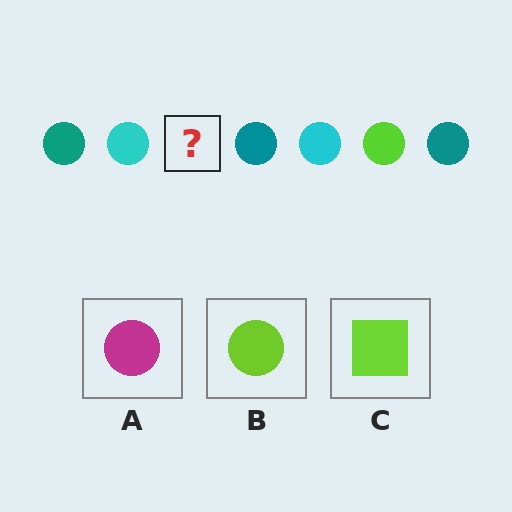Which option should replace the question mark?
Option B.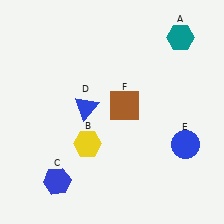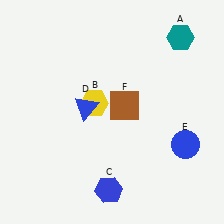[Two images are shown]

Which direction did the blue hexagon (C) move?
The blue hexagon (C) moved right.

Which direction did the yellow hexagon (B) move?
The yellow hexagon (B) moved up.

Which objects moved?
The objects that moved are: the yellow hexagon (B), the blue hexagon (C).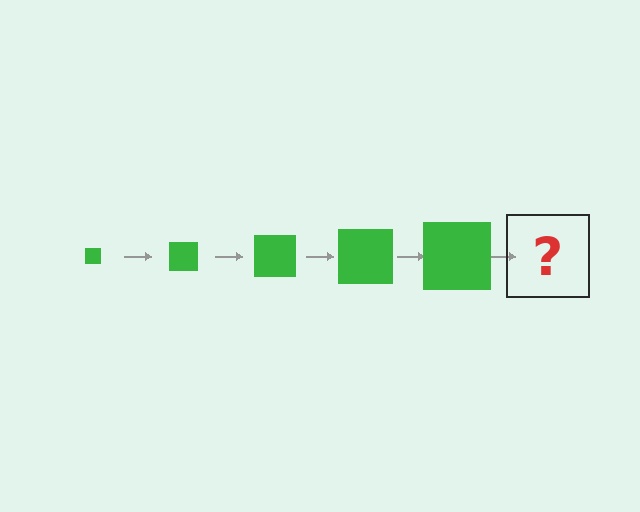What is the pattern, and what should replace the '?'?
The pattern is that the square gets progressively larger each step. The '?' should be a green square, larger than the previous one.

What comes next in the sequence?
The next element should be a green square, larger than the previous one.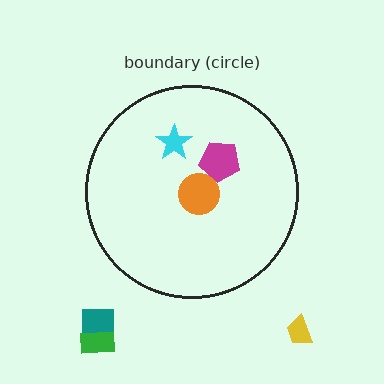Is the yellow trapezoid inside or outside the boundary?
Outside.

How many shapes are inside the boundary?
3 inside, 3 outside.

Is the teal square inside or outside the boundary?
Outside.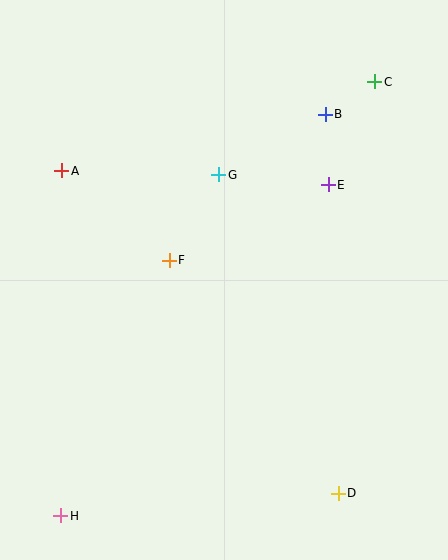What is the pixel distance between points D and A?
The distance between D and A is 425 pixels.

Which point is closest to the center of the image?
Point F at (169, 261) is closest to the center.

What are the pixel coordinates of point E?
Point E is at (328, 185).